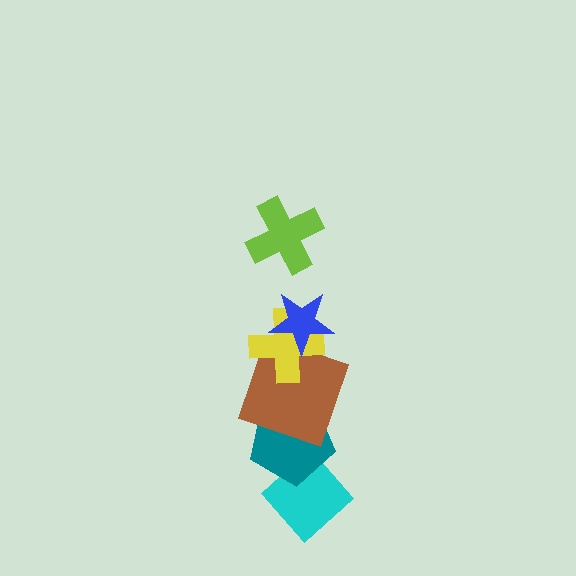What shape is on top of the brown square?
The yellow cross is on top of the brown square.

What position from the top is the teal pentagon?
The teal pentagon is 5th from the top.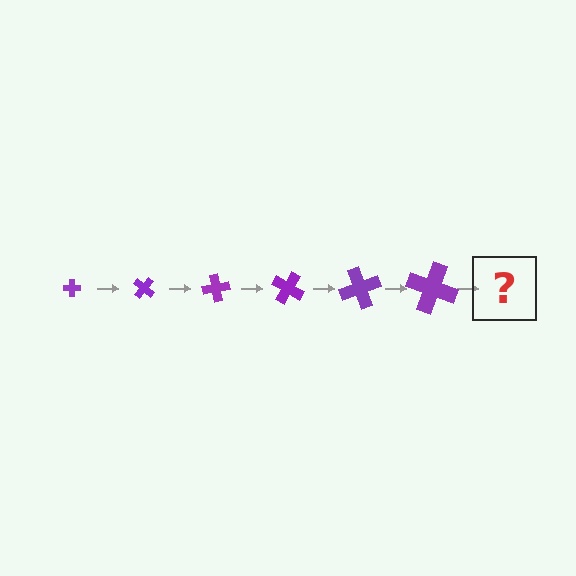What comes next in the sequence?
The next element should be a cross, larger than the previous one and rotated 240 degrees from the start.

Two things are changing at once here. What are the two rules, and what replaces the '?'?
The two rules are that the cross grows larger each step and it rotates 40 degrees each step. The '?' should be a cross, larger than the previous one and rotated 240 degrees from the start.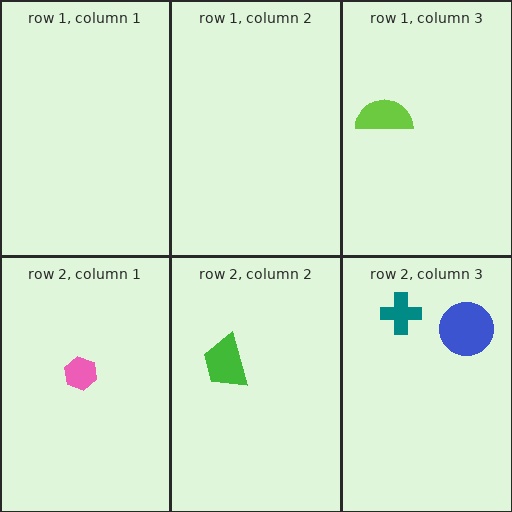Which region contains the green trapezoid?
The row 2, column 2 region.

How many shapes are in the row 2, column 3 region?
2.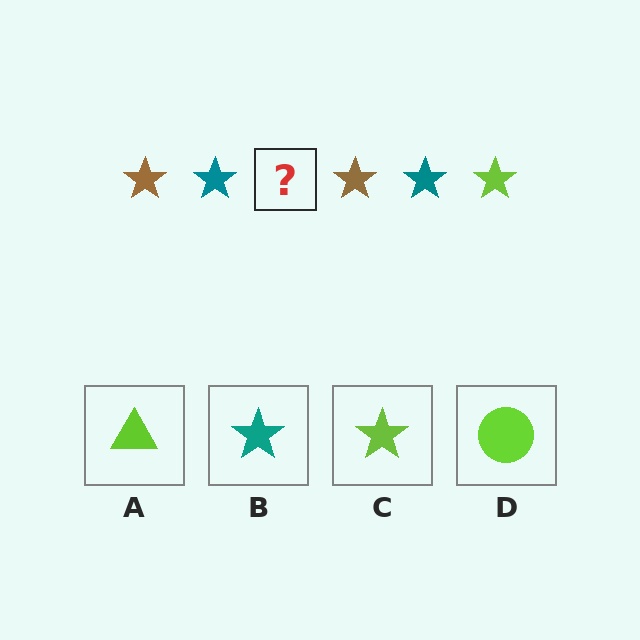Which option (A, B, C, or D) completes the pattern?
C.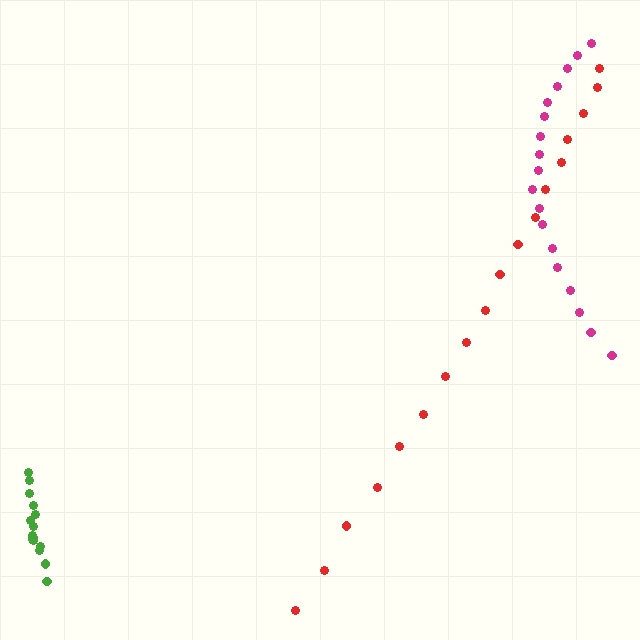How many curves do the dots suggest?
There are 3 distinct paths.